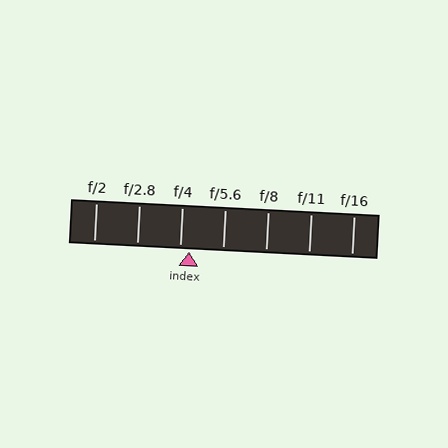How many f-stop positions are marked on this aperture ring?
There are 7 f-stop positions marked.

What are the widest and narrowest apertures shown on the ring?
The widest aperture shown is f/2 and the narrowest is f/16.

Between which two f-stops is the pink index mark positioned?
The index mark is between f/4 and f/5.6.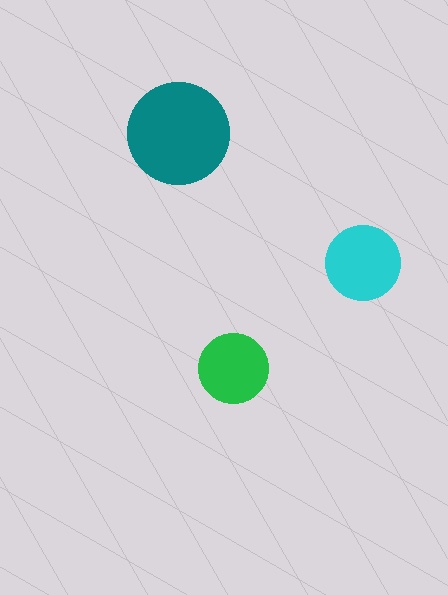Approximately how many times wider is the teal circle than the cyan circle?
About 1.5 times wider.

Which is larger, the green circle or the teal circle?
The teal one.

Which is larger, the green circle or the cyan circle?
The cyan one.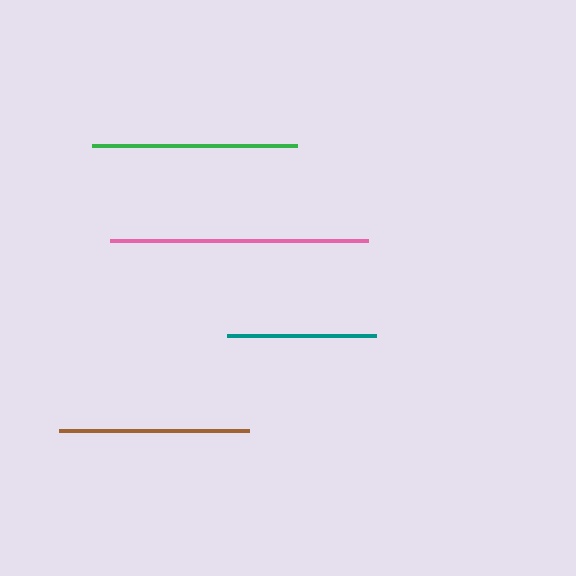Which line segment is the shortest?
The teal line is the shortest at approximately 150 pixels.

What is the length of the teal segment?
The teal segment is approximately 150 pixels long.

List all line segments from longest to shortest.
From longest to shortest: pink, green, brown, teal.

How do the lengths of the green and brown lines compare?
The green and brown lines are approximately the same length.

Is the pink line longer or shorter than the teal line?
The pink line is longer than the teal line.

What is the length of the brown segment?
The brown segment is approximately 190 pixels long.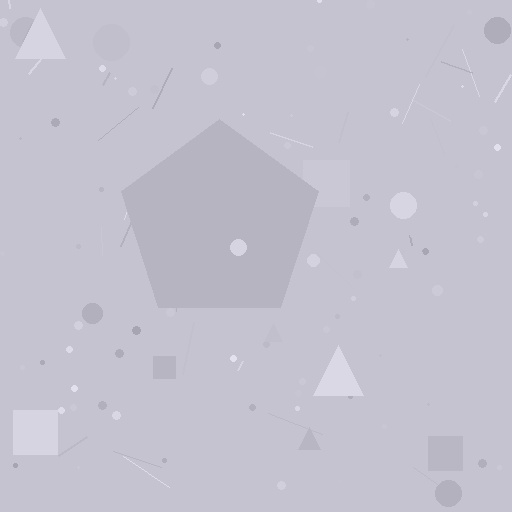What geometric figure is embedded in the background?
A pentagon is embedded in the background.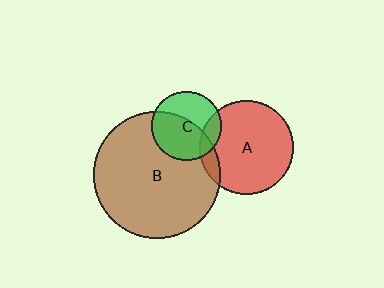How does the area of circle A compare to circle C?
Approximately 1.8 times.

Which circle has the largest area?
Circle B (brown).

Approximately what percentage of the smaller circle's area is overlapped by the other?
Approximately 15%.